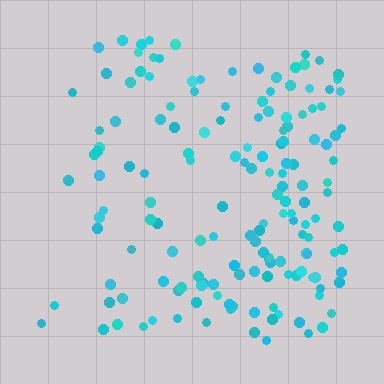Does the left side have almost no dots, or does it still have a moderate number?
Still a moderate number, just noticeably fewer than the right.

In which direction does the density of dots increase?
From left to right, with the right side densest.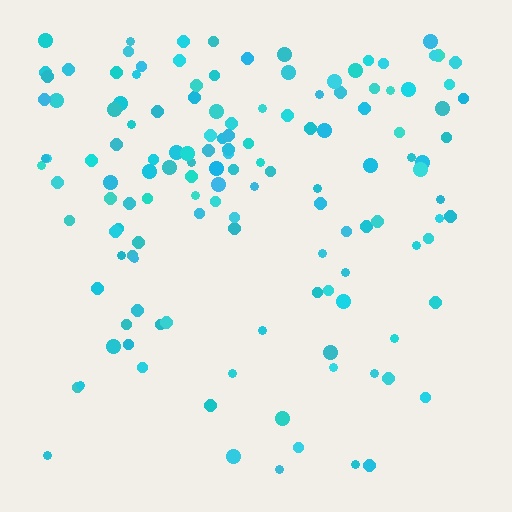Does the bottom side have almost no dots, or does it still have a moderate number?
Still a moderate number, just noticeably fewer than the top.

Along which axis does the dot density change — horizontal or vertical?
Vertical.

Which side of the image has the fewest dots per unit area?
The bottom.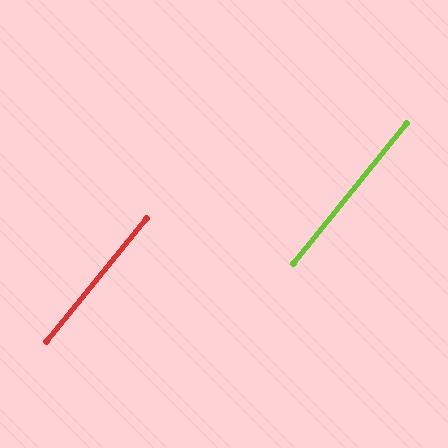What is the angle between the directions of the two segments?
Approximately 0 degrees.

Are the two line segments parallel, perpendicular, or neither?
Parallel — their directions differ by only 0.4°.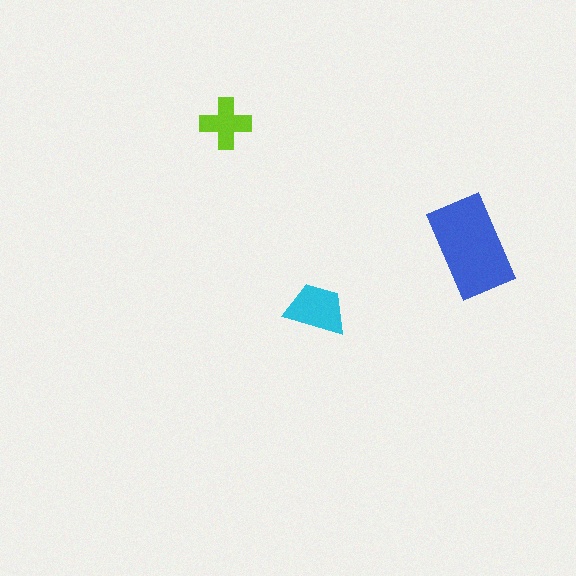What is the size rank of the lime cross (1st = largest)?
3rd.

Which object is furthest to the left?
The lime cross is leftmost.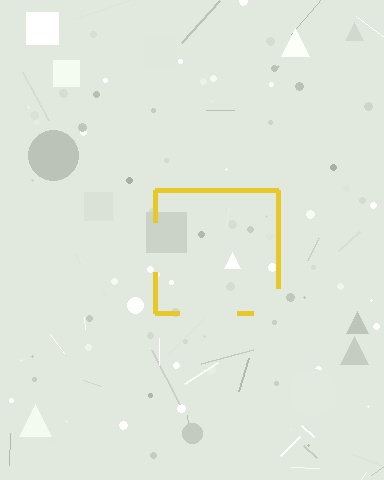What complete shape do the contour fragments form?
The contour fragments form a square.